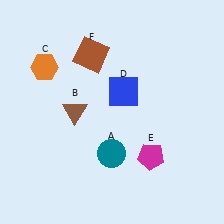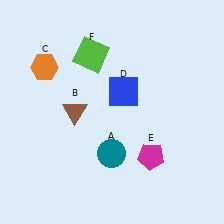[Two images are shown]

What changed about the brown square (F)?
In Image 1, F is brown. In Image 2, it changed to lime.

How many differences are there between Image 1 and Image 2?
There is 1 difference between the two images.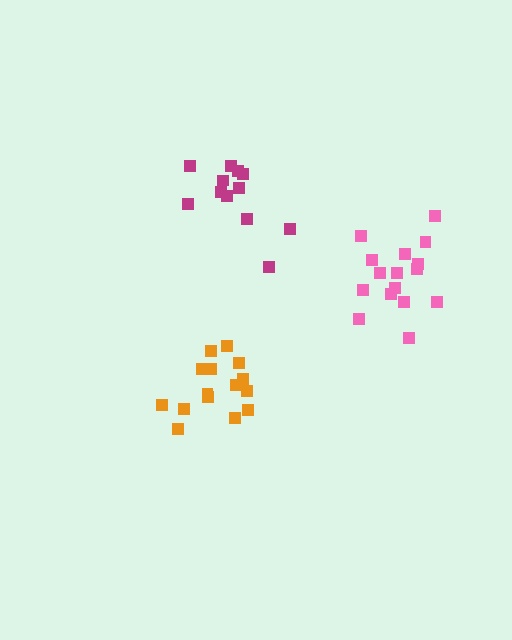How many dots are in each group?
Group 1: 12 dots, Group 2: 15 dots, Group 3: 16 dots (43 total).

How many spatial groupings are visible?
There are 3 spatial groupings.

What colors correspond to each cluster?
The clusters are colored: magenta, orange, pink.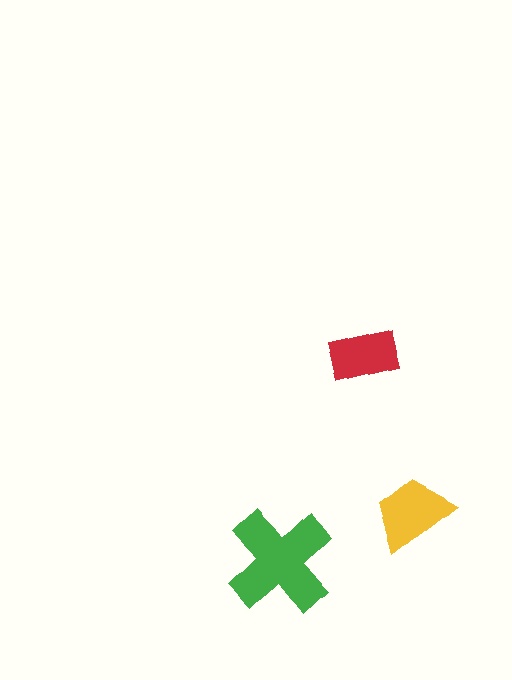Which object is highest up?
The red rectangle is topmost.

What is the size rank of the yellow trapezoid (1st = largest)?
2nd.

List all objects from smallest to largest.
The red rectangle, the yellow trapezoid, the green cross.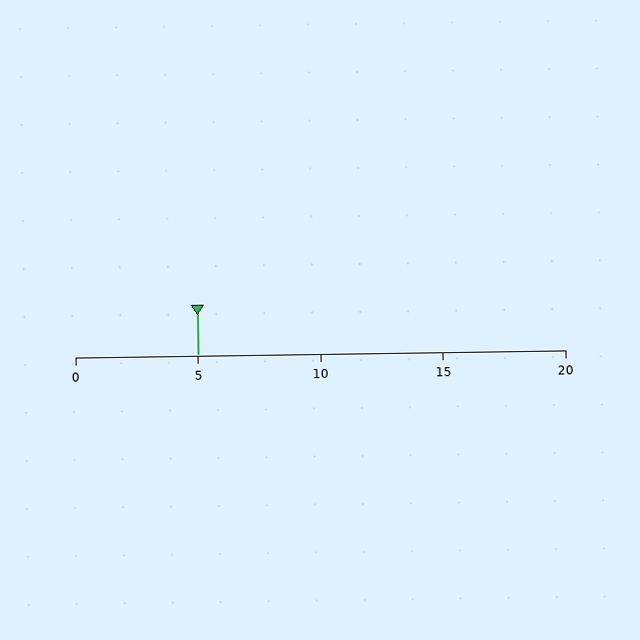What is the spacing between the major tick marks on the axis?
The major ticks are spaced 5 apart.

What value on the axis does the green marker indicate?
The marker indicates approximately 5.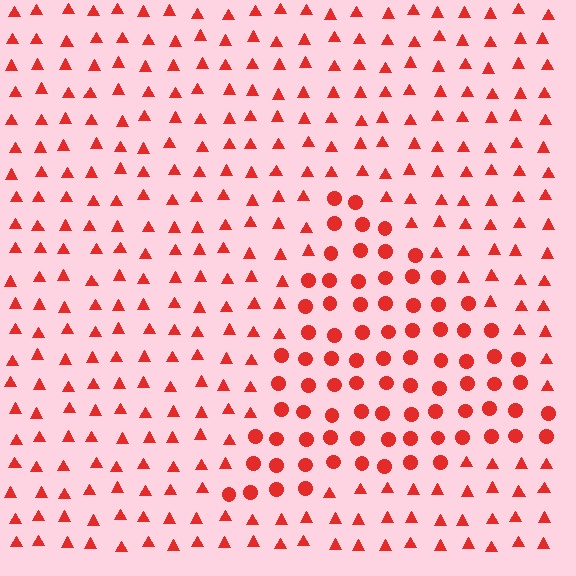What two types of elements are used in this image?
The image uses circles inside the triangle region and triangles outside it.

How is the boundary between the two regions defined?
The boundary is defined by a change in element shape: circles inside vs. triangles outside. All elements share the same color and spacing.